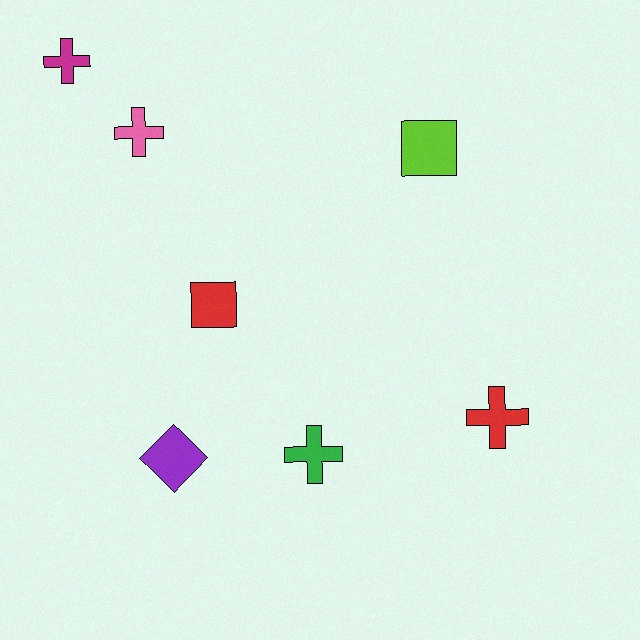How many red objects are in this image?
There are 2 red objects.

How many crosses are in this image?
There are 4 crosses.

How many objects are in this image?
There are 7 objects.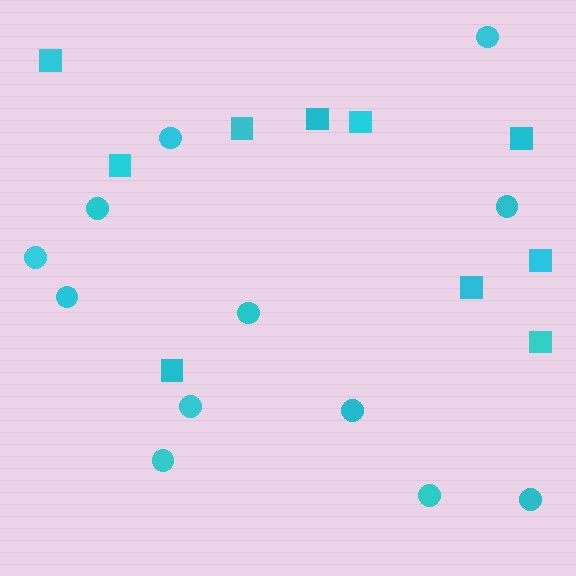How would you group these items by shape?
There are 2 groups: one group of squares (10) and one group of circles (12).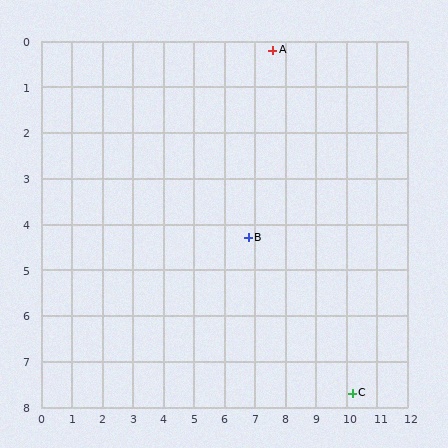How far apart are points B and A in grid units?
Points B and A are about 4.2 grid units apart.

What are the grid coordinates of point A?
Point A is at approximately (7.6, 0.2).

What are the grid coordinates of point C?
Point C is at approximately (10.2, 7.7).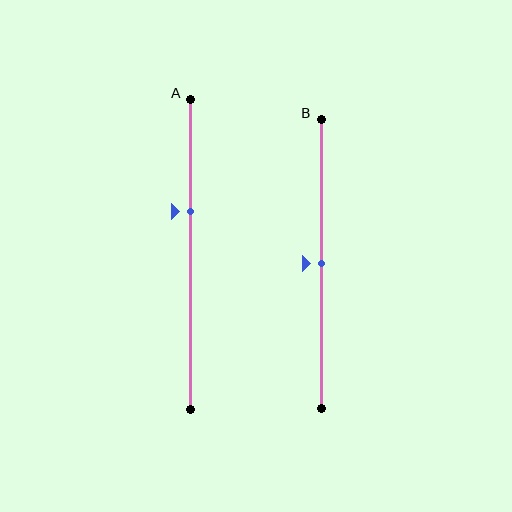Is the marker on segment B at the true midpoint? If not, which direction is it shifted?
Yes, the marker on segment B is at the true midpoint.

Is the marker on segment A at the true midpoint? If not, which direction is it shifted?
No, the marker on segment A is shifted upward by about 14% of the segment length.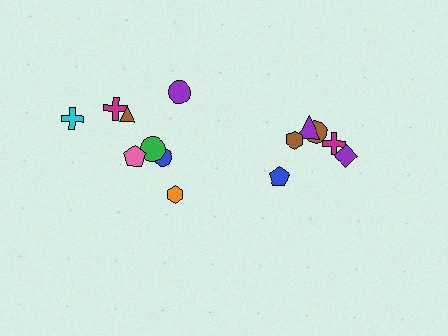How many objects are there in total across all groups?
There are 14 objects.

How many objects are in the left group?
There are 8 objects.